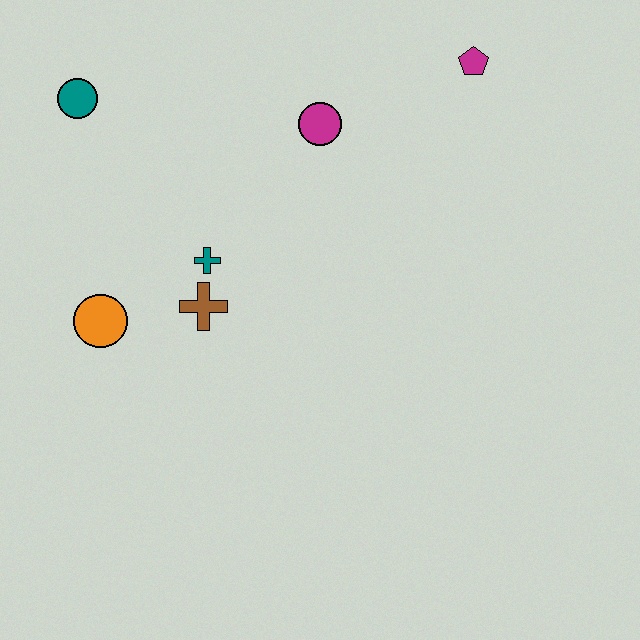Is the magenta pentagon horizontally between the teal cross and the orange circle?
No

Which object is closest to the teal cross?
The brown cross is closest to the teal cross.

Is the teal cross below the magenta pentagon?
Yes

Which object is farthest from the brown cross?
The magenta pentagon is farthest from the brown cross.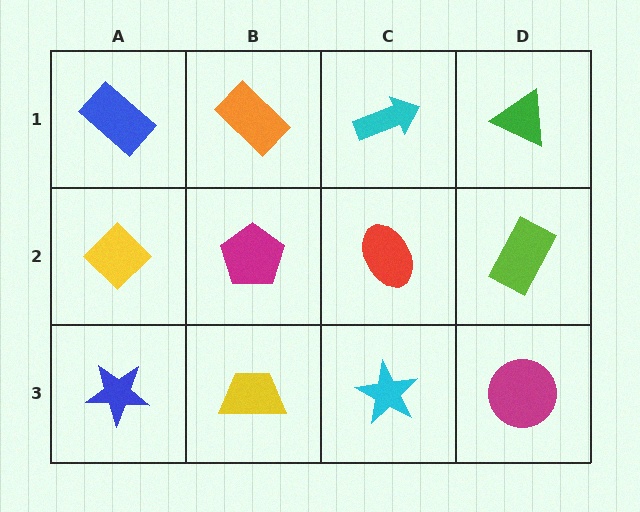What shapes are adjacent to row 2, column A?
A blue rectangle (row 1, column A), a blue star (row 3, column A), a magenta pentagon (row 2, column B).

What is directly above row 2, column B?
An orange rectangle.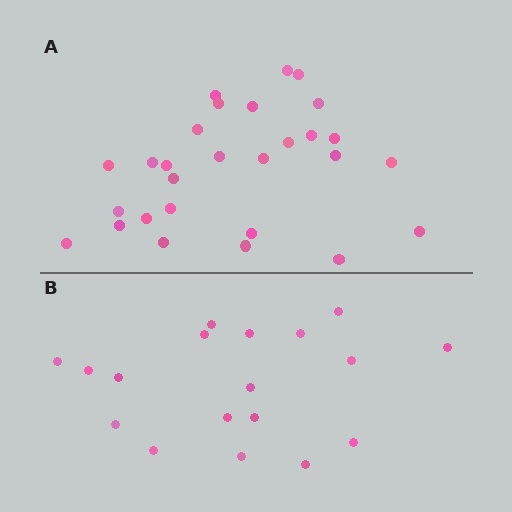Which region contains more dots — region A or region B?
Region A (the top region) has more dots.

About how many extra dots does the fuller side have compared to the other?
Region A has roughly 10 or so more dots than region B.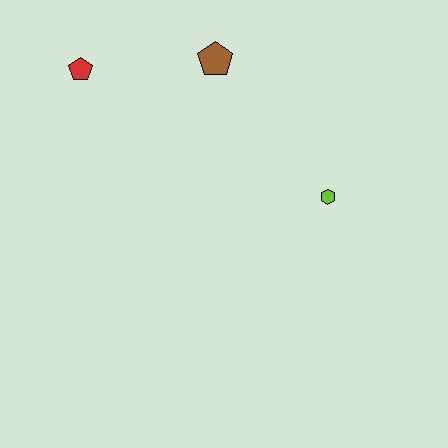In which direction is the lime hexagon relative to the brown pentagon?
The lime hexagon is below the brown pentagon.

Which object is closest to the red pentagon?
The brown pentagon is closest to the red pentagon.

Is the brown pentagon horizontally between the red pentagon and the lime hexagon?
Yes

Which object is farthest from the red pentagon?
The lime hexagon is farthest from the red pentagon.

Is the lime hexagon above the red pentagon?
No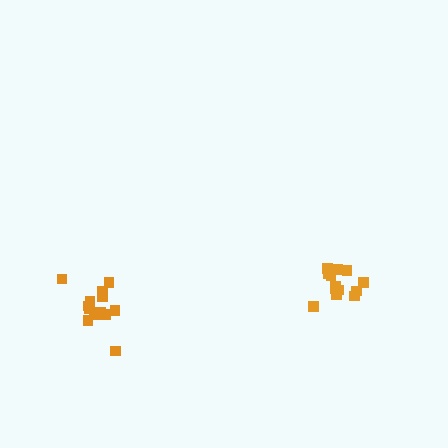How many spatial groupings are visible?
There are 2 spatial groupings.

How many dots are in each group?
Group 1: 13 dots, Group 2: 13 dots (26 total).